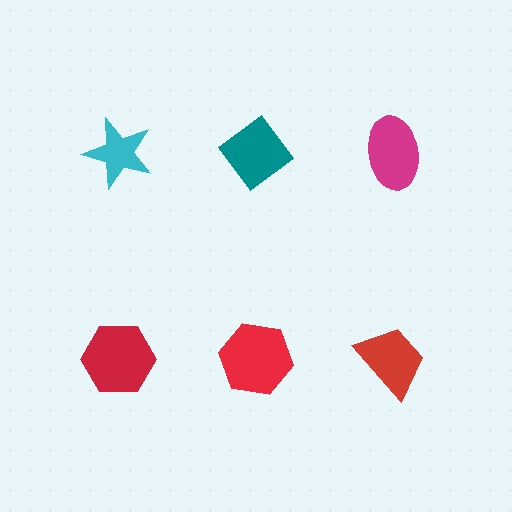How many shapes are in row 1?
3 shapes.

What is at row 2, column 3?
A red trapezoid.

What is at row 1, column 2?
A teal diamond.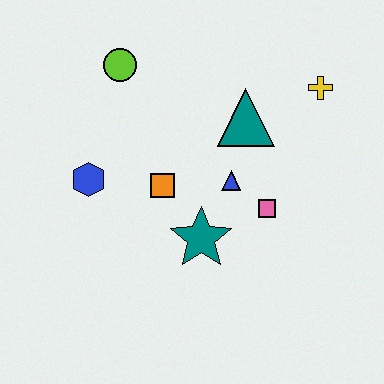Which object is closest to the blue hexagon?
The orange square is closest to the blue hexagon.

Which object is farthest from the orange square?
The yellow cross is farthest from the orange square.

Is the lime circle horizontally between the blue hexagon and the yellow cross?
Yes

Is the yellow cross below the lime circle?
Yes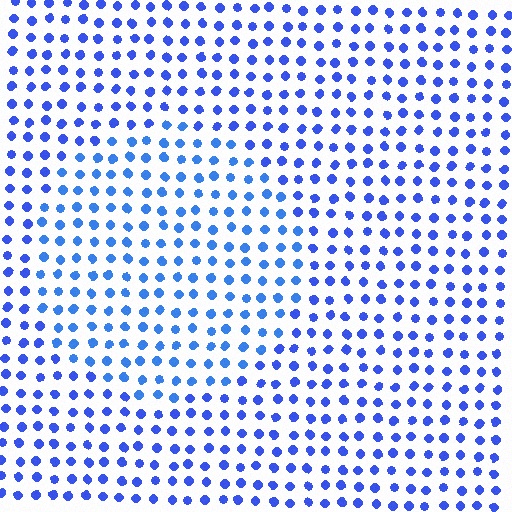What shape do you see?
I see a circle.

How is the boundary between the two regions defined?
The boundary is defined purely by a slight shift in hue (about 16 degrees). Spacing, size, and orientation are identical on both sides.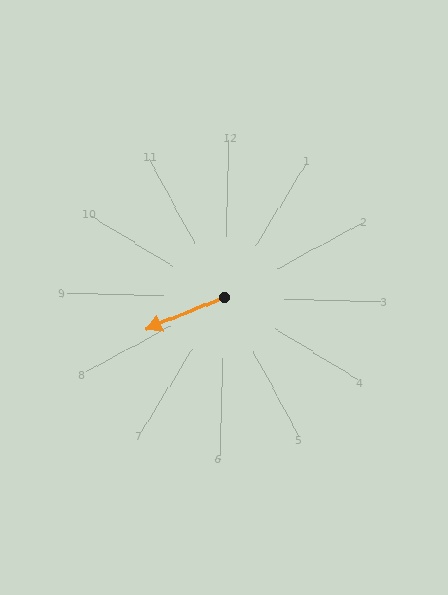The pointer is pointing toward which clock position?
Roughly 8 o'clock.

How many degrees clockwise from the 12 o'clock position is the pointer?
Approximately 246 degrees.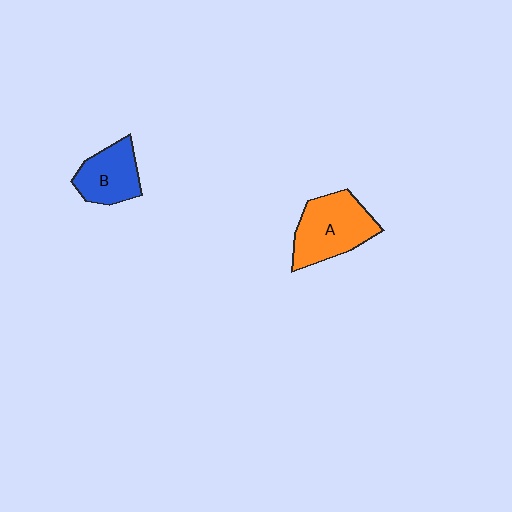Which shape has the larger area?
Shape A (orange).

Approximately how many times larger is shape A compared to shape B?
Approximately 1.4 times.